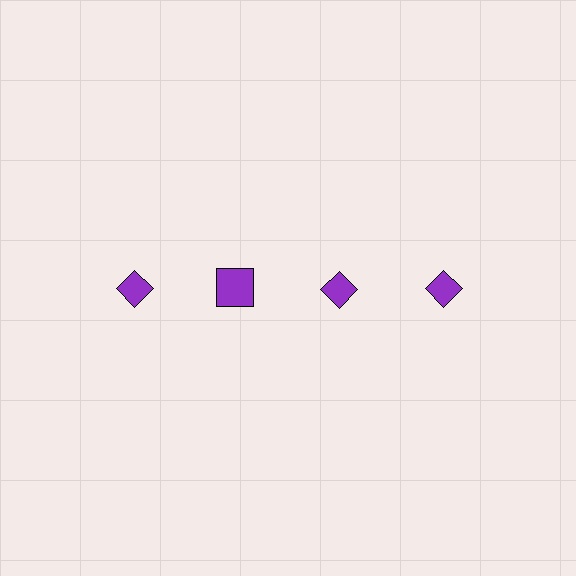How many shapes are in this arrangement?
There are 4 shapes arranged in a grid pattern.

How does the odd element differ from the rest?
It has a different shape: square instead of diamond.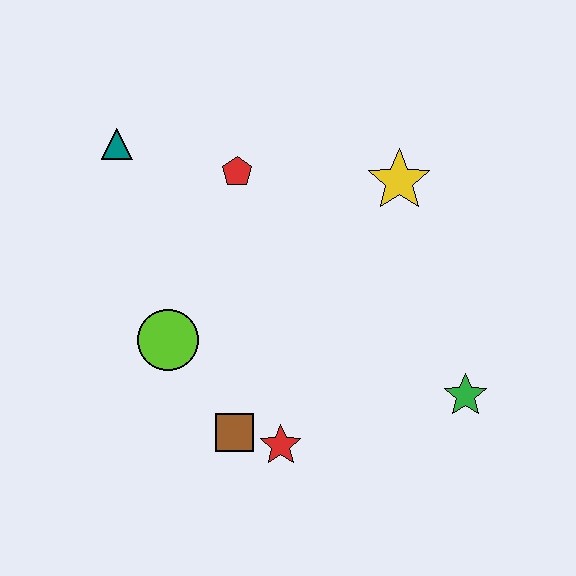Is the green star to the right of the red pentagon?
Yes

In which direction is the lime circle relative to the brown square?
The lime circle is above the brown square.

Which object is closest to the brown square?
The red star is closest to the brown square.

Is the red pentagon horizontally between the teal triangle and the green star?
Yes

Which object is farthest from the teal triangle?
The green star is farthest from the teal triangle.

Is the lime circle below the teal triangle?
Yes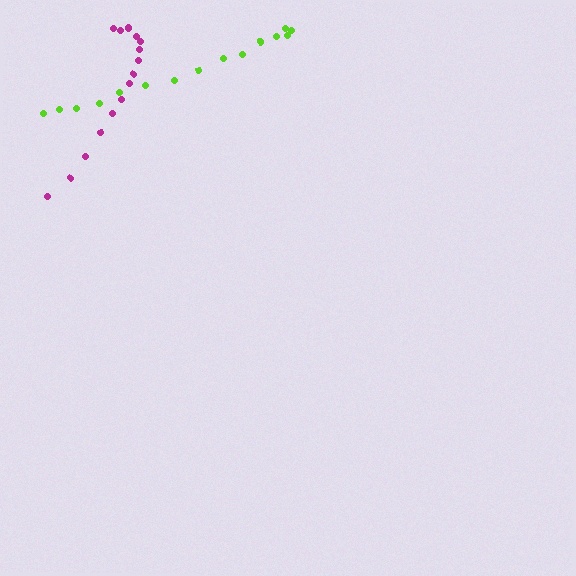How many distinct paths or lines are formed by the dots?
There are 2 distinct paths.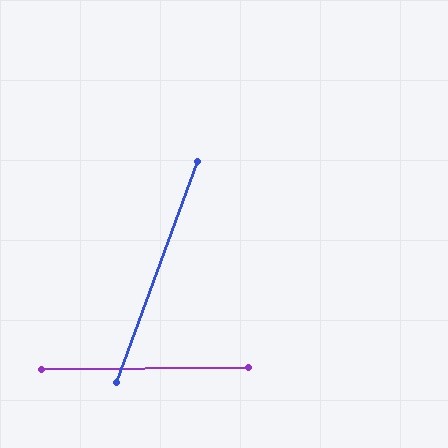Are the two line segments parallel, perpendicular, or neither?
Neither parallel nor perpendicular — they differ by about 69°.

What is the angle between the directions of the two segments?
Approximately 69 degrees.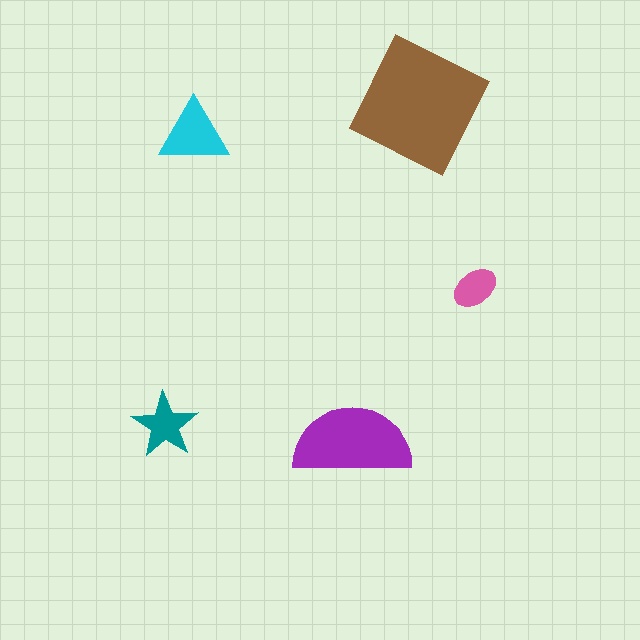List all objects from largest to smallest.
The brown square, the purple semicircle, the cyan triangle, the teal star, the pink ellipse.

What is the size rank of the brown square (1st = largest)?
1st.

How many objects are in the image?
There are 5 objects in the image.